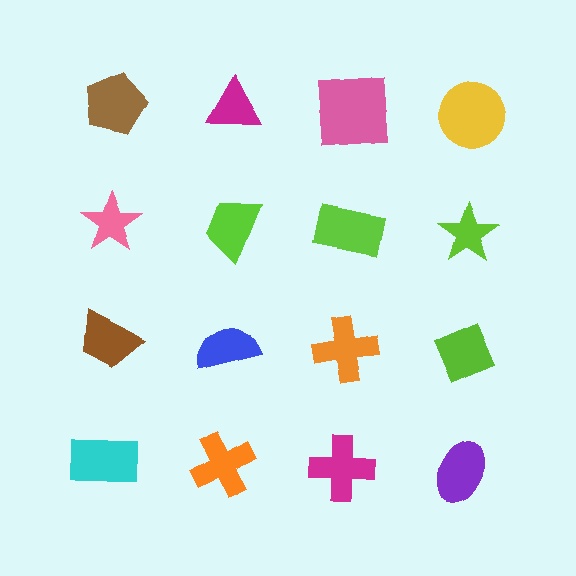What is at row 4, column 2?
An orange cross.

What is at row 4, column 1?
A cyan rectangle.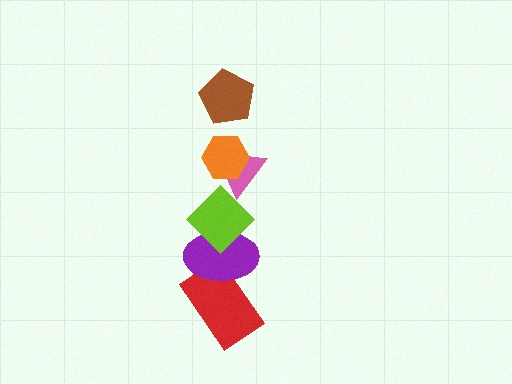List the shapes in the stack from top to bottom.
From top to bottom: the brown pentagon, the orange hexagon, the pink triangle, the lime diamond, the purple ellipse, the red rectangle.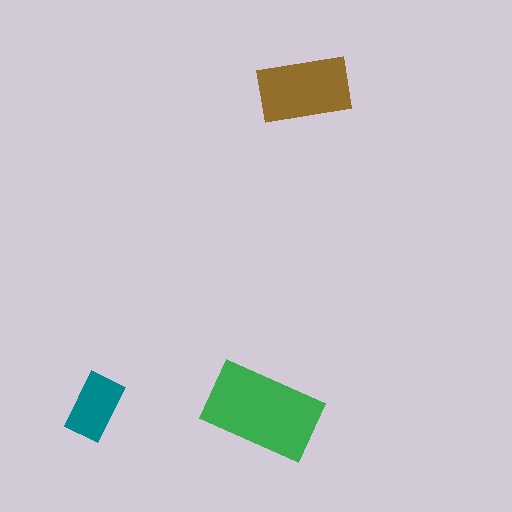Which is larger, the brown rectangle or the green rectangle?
The green one.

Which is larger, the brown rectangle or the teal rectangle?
The brown one.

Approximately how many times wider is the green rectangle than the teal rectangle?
About 1.5 times wider.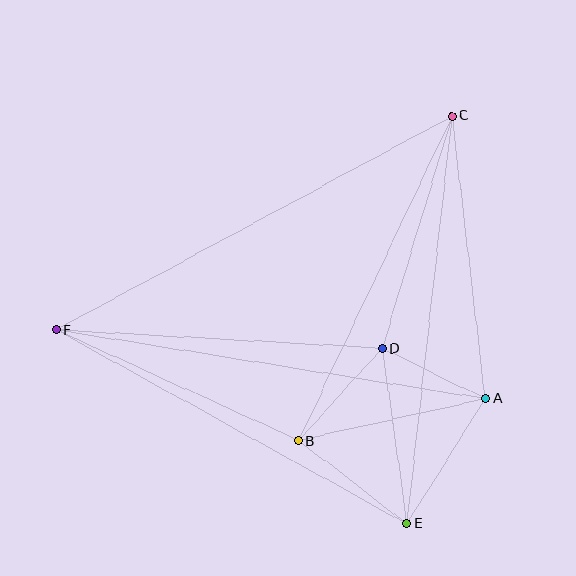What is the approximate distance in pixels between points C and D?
The distance between C and D is approximately 243 pixels.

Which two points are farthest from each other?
Points C and F are farthest from each other.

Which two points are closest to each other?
Points A and D are closest to each other.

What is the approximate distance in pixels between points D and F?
The distance between D and F is approximately 327 pixels.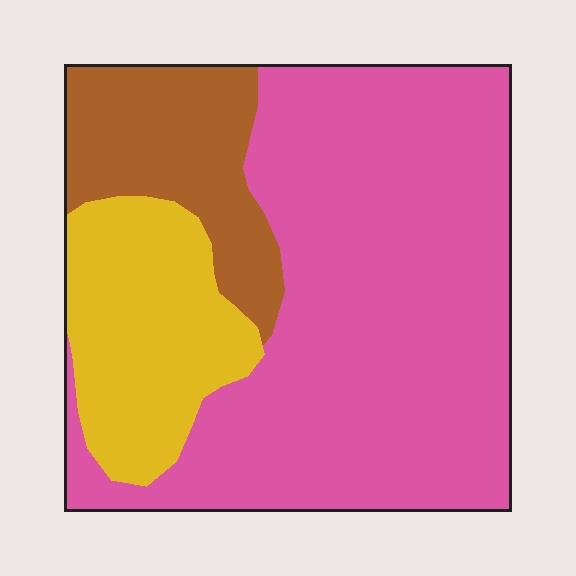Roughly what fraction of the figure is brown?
Brown takes up about one sixth (1/6) of the figure.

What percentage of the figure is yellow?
Yellow takes up about one fifth (1/5) of the figure.